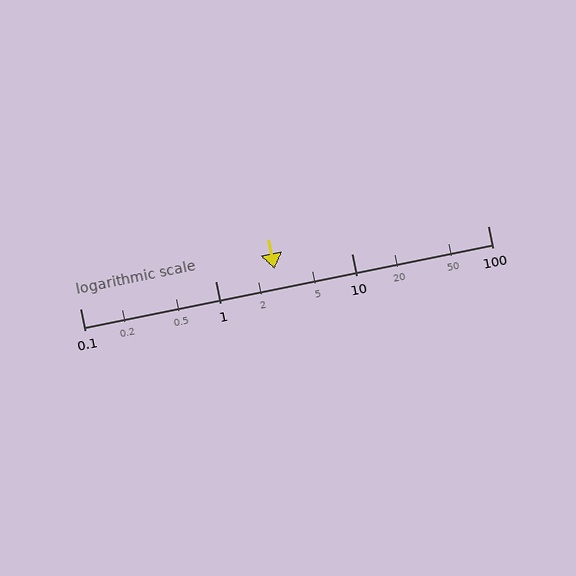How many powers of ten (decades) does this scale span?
The scale spans 3 decades, from 0.1 to 100.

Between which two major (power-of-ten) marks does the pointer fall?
The pointer is between 1 and 10.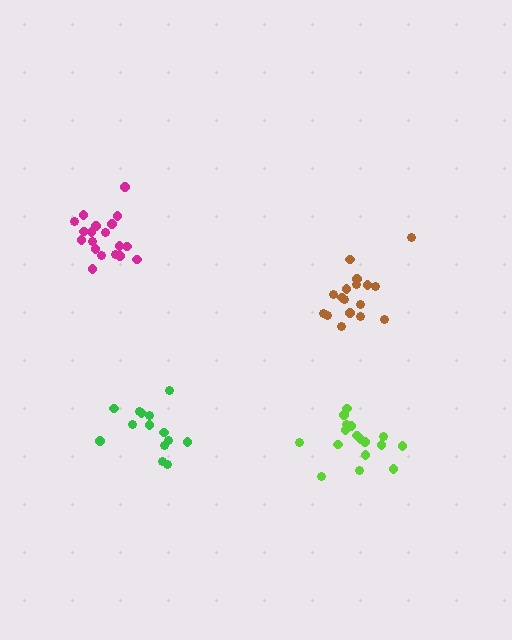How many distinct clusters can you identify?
There are 4 distinct clusters.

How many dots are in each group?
Group 1: 14 dots, Group 2: 19 dots, Group 3: 17 dots, Group 4: 17 dots (67 total).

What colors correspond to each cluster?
The clusters are colored: green, magenta, brown, lime.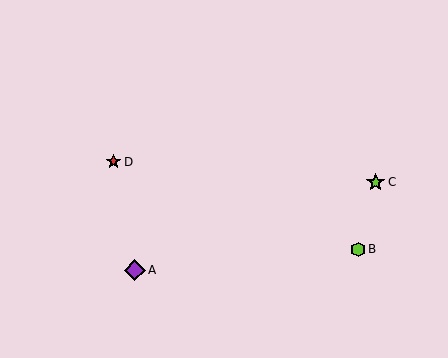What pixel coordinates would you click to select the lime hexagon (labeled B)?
Click at (358, 249) to select the lime hexagon B.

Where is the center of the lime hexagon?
The center of the lime hexagon is at (358, 249).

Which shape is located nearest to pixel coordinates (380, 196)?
The lime star (labeled C) at (376, 182) is nearest to that location.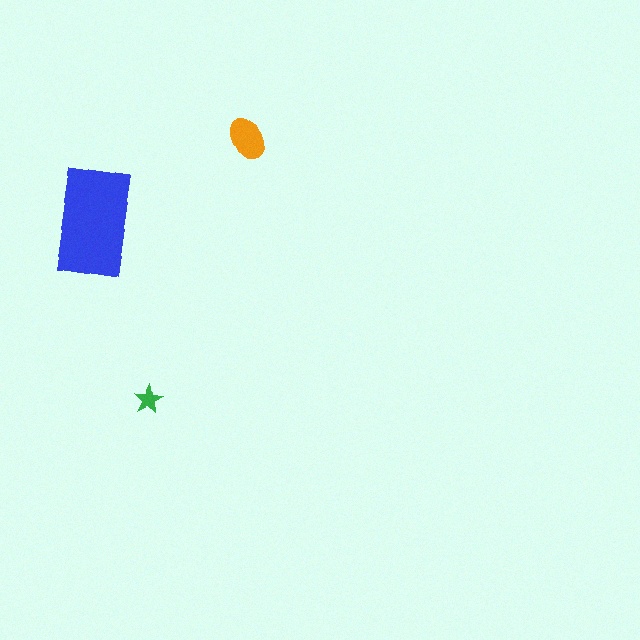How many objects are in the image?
There are 3 objects in the image.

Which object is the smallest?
The green star.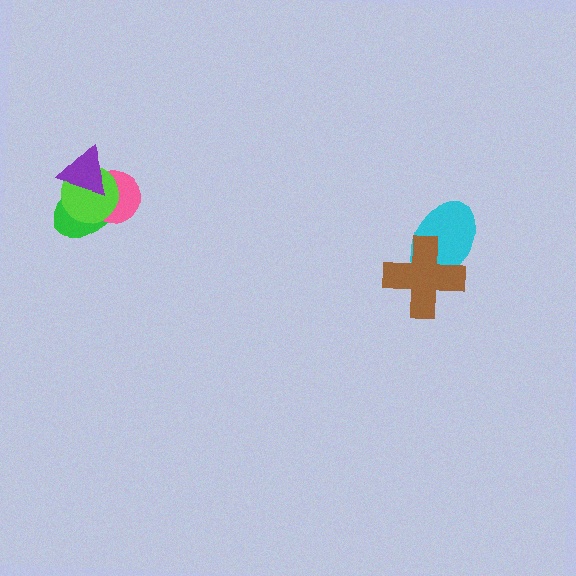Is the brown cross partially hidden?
No, no other shape covers it.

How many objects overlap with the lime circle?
3 objects overlap with the lime circle.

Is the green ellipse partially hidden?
Yes, it is partially covered by another shape.